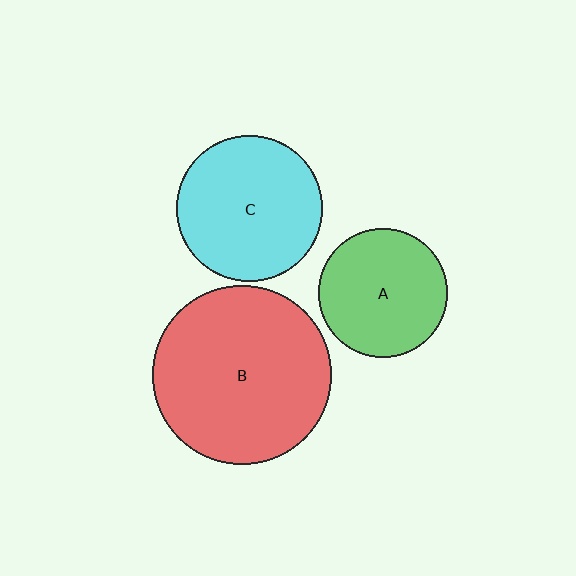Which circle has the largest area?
Circle B (red).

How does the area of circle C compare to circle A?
Approximately 1.3 times.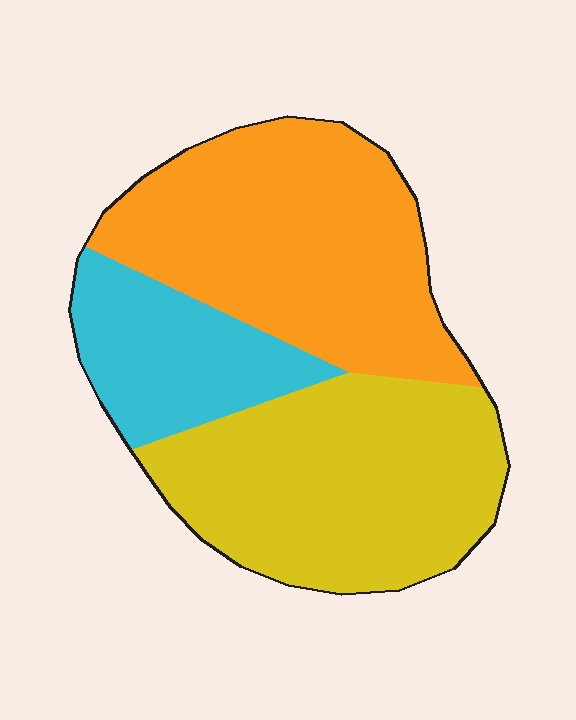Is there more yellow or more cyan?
Yellow.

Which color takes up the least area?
Cyan, at roughly 20%.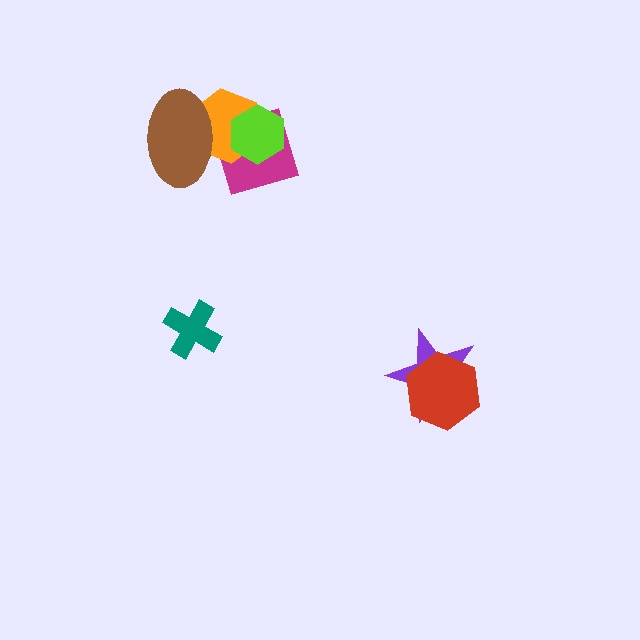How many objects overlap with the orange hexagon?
3 objects overlap with the orange hexagon.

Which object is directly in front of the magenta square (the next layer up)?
The orange hexagon is directly in front of the magenta square.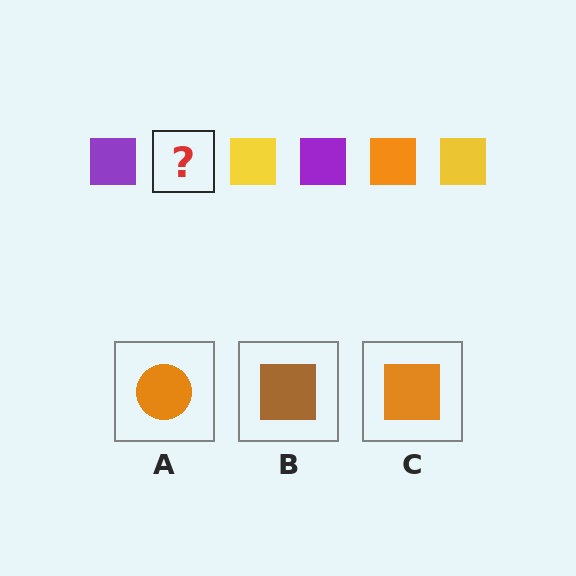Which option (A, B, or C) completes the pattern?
C.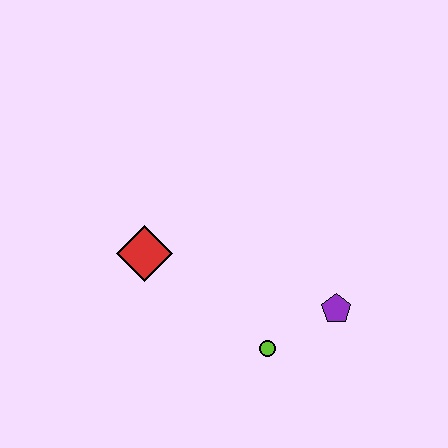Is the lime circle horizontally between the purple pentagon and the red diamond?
Yes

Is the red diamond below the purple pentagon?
No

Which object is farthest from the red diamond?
The purple pentagon is farthest from the red diamond.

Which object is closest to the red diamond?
The lime circle is closest to the red diamond.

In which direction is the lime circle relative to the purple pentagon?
The lime circle is to the left of the purple pentagon.